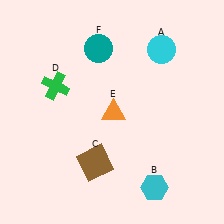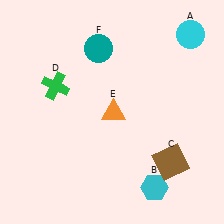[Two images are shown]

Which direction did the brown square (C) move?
The brown square (C) moved right.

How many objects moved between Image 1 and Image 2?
2 objects moved between the two images.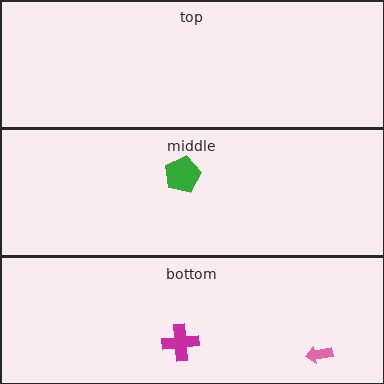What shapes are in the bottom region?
The magenta cross, the pink arrow.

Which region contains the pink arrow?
The bottom region.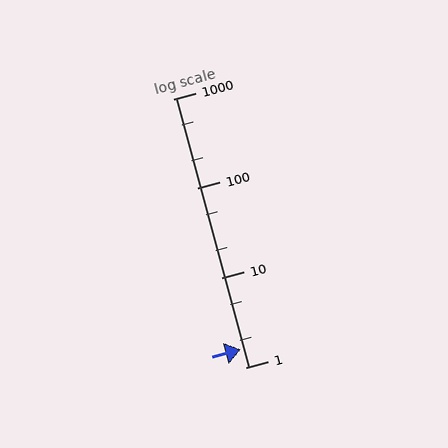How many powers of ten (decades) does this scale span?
The scale spans 3 decades, from 1 to 1000.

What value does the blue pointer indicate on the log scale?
The pointer indicates approximately 1.6.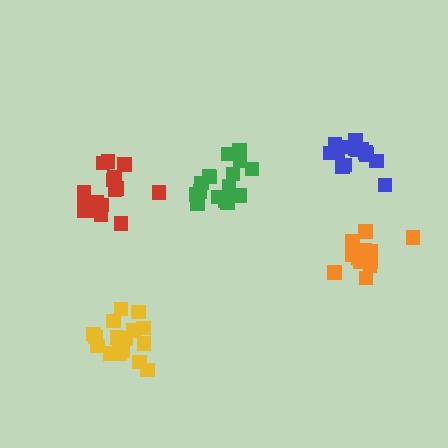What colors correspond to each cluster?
The clusters are colored: green, red, orange, blue, yellow.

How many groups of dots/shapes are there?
There are 5 groups.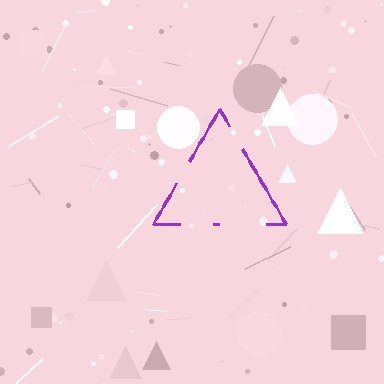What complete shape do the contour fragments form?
The contour fragments form a triangle.